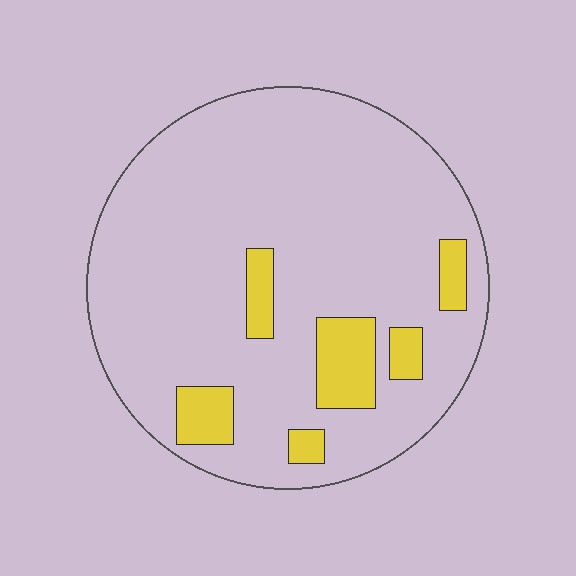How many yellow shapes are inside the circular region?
6.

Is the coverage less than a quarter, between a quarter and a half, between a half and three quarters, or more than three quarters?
Less than a quarter.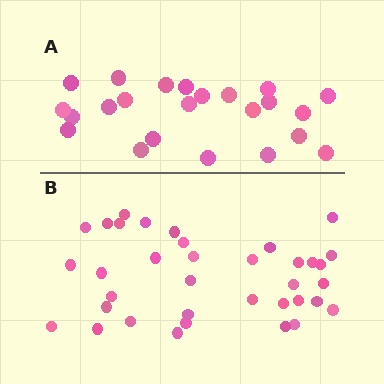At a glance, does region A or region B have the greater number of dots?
Region B (the bottom region) has more dots.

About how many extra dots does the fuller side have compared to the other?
Region B has approximately 15 more dots than region A.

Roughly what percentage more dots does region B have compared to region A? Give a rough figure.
About 55% more.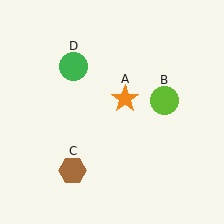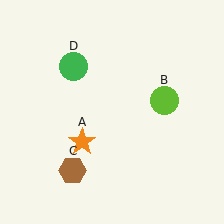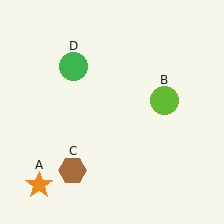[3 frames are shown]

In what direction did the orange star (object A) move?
The orange star (object A) moved down and to the left.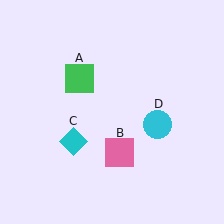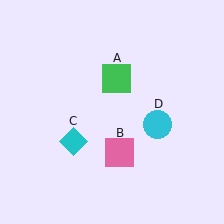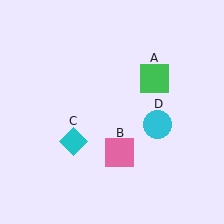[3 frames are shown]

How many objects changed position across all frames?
1 object changed position: green square (object A).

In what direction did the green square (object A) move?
The green square (object A) moved right.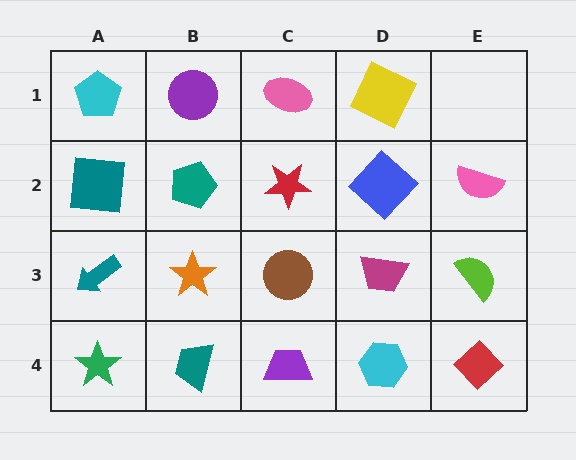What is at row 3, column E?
A lime semicircle.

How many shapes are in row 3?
5 shapes.